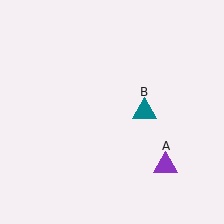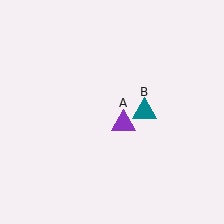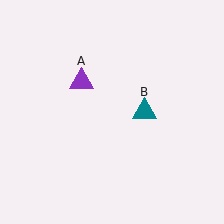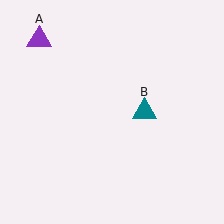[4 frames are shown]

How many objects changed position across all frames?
1 object changed position: purple triangle (object A).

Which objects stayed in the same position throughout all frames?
Teal triangle (object B) remained stationary.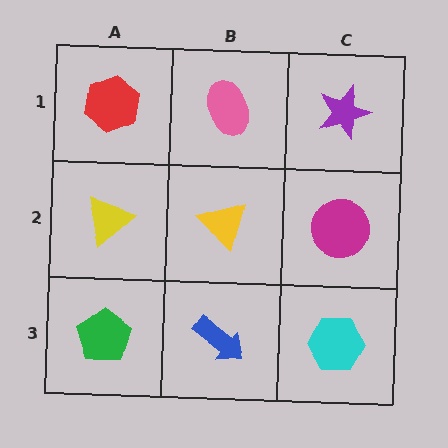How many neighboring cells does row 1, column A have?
2.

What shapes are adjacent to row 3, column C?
A magenta circle (row 2, column C), a blue arrow (row 3, column B).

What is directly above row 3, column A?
A yellow triangle.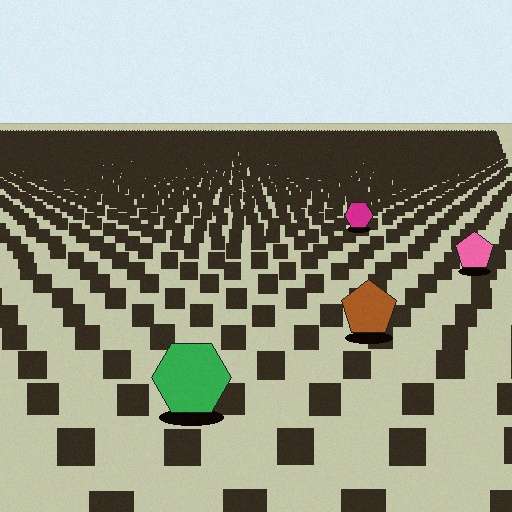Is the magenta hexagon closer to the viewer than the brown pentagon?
No. The brown pentagon is closer — you can tell from the texture gradient: the ground texture is coarser near it.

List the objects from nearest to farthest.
From nearest to farthest: the green hexagon, the brown pentagon, the pink pentagon, the magenta hexagon.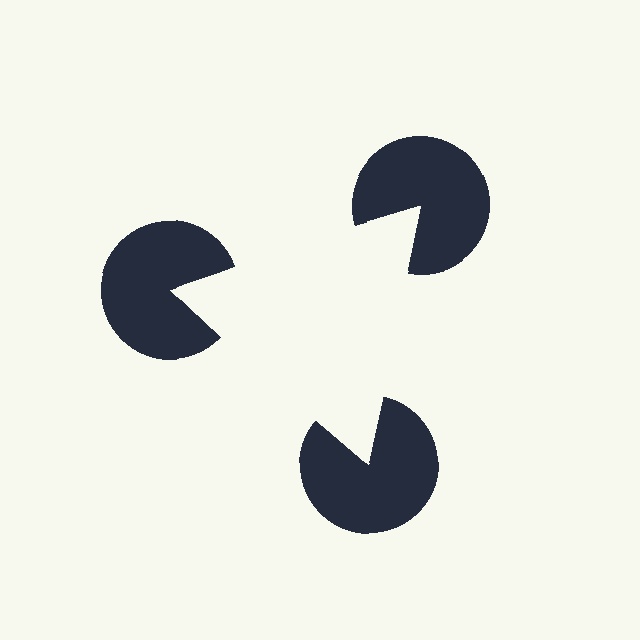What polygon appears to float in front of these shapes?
An illusory triangle — its edges are inferred from the aligned wedge cuts in the pac-man discs, not physically drawn.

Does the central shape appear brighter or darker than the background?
It typically appears slightly brighter than the background, even though no actual brightness change is drawn.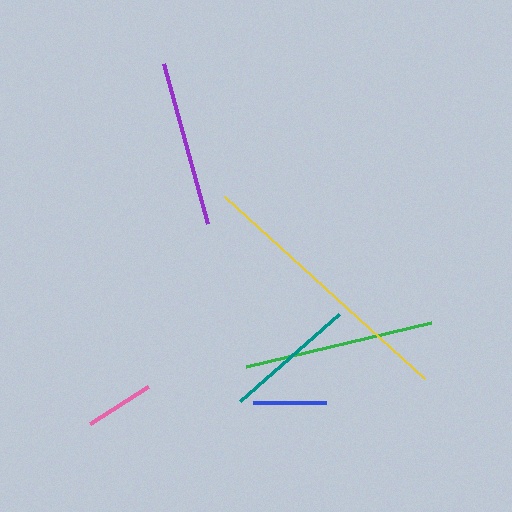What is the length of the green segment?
The green segment is approximately 190 pixels long.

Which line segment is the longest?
The yellow line is the longest at approximately 271 pixels.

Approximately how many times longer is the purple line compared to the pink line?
The purple line is approximately 2.4 times the length of the pink line.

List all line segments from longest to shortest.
From longest to shortest: yellow, green, purple, teal, blue, pink.